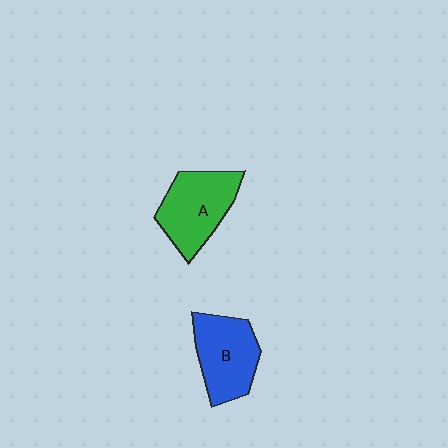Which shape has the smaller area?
Shape B (blue).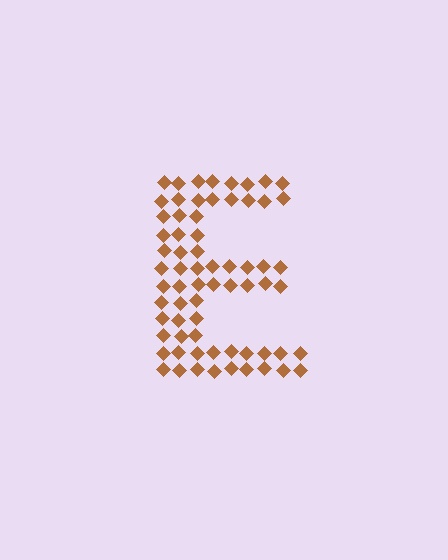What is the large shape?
The large shape is the letter E.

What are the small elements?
The small elements are diamonds.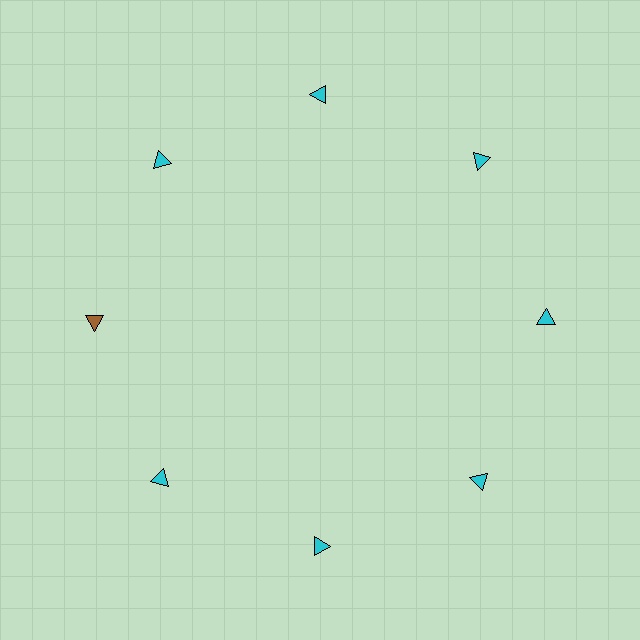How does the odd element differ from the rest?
It has a different color: brown instead of cyan.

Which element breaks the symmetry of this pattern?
The brown triangle at roughly the 9 o'clock position breaks the symmetry. All other shapes are cyan triangles.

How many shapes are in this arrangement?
There are 8 shapes arranged in a ring pattern.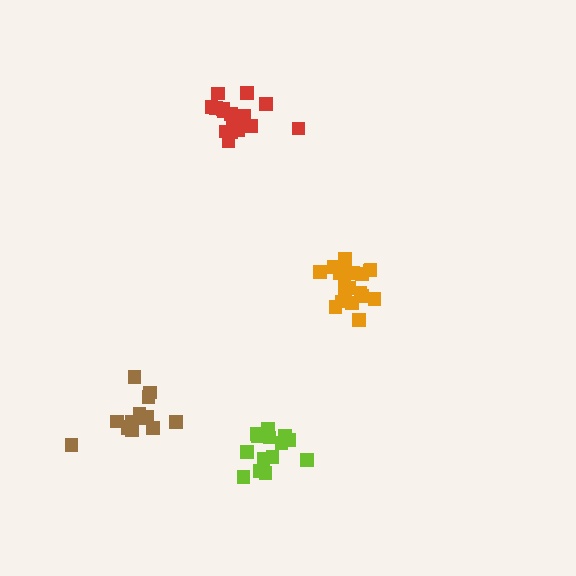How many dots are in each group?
Group 1: 14 dots, Group 2: 18 dots, Group 3: 14 dots, Group 4: 16 dots (62 total).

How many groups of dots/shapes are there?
There are 4 groups.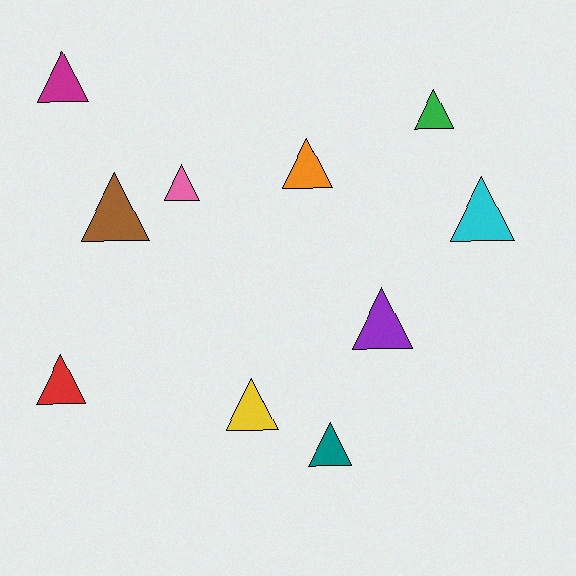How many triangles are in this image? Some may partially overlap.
There are 10 triangles.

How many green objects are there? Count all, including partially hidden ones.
There is 1 green object.